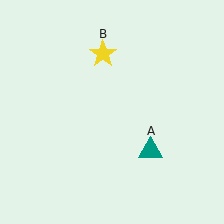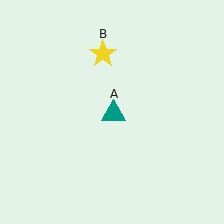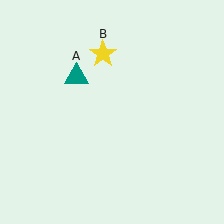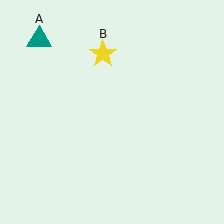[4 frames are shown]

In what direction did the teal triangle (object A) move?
The teal triangle (object A) moved up and to the left.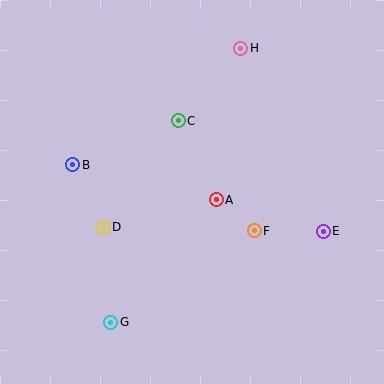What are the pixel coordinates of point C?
Point C is at (178, 121).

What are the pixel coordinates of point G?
Point G is at (110, 322).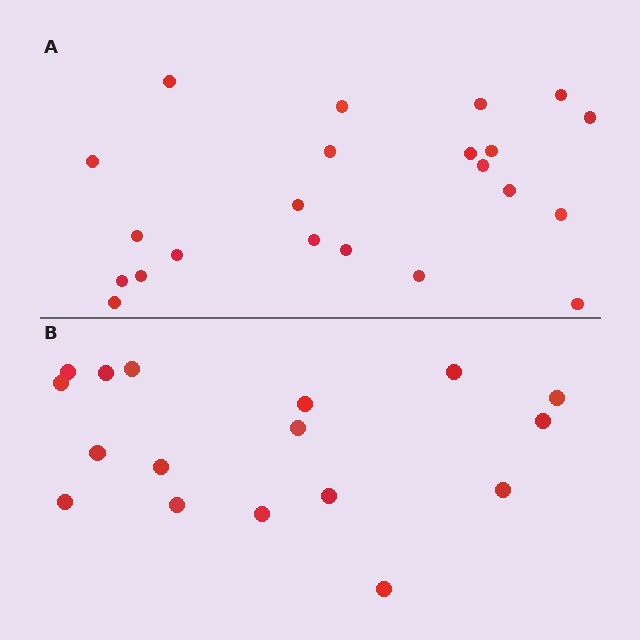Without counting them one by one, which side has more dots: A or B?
Region A (the top region) has more dots.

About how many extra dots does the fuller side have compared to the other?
Region A has about 5 more dots than region B.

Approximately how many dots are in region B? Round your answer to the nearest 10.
About 20 dots. (The exact count is 17, which rounds to 20.)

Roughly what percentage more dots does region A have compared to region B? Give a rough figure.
About 30% more.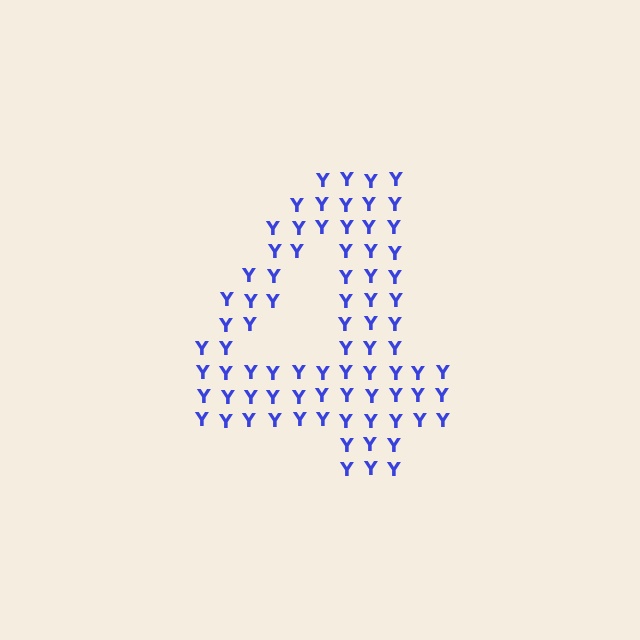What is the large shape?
The large shape is the digit 4.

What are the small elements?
The small elements are letter Y's.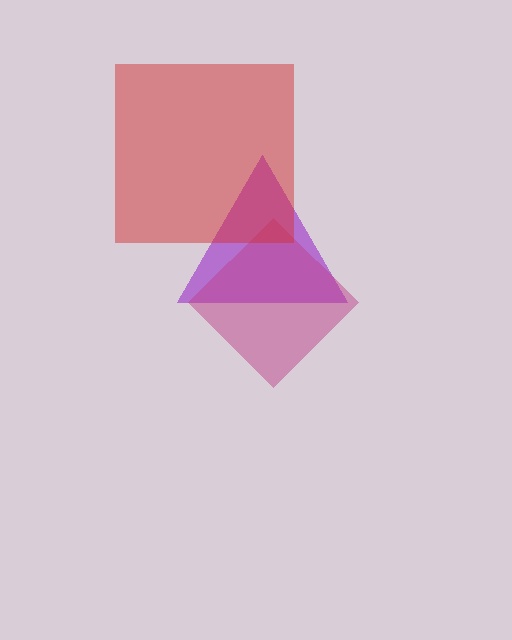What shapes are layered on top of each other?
The layered shapes are: a purple triangle, a magenta diamond, a red square.